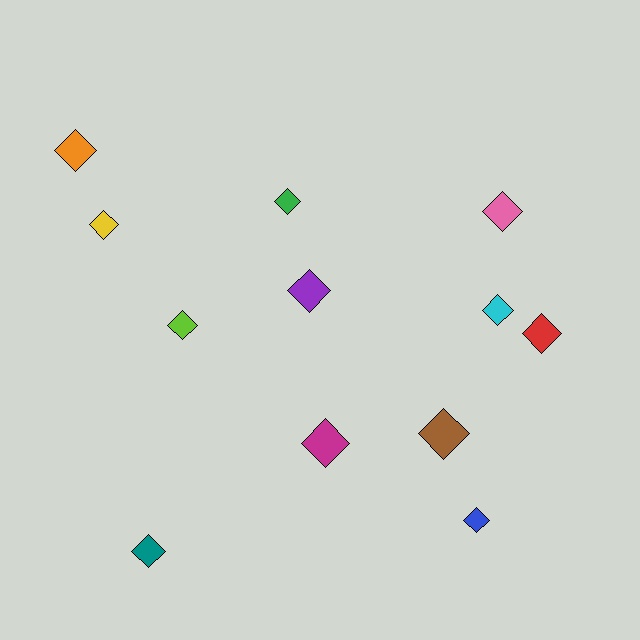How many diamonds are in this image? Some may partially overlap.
There are 12 diamonds.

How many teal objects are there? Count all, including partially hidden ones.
There is 1 teal object.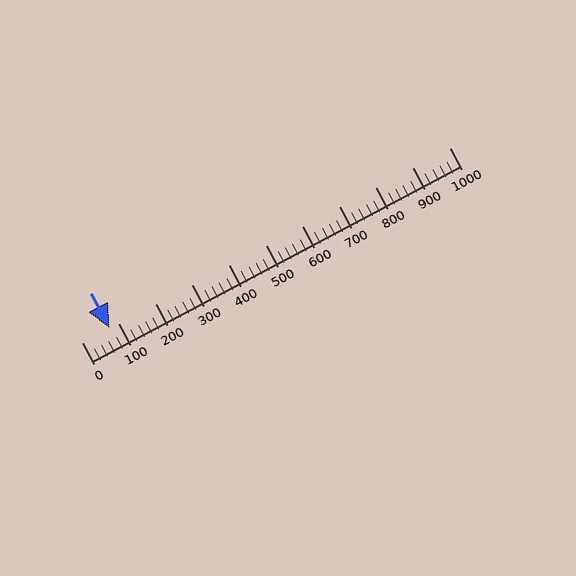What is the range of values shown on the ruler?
The ruler shows values from 0 to 1000.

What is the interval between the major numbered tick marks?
The major tick marks are spaced 100 units apart.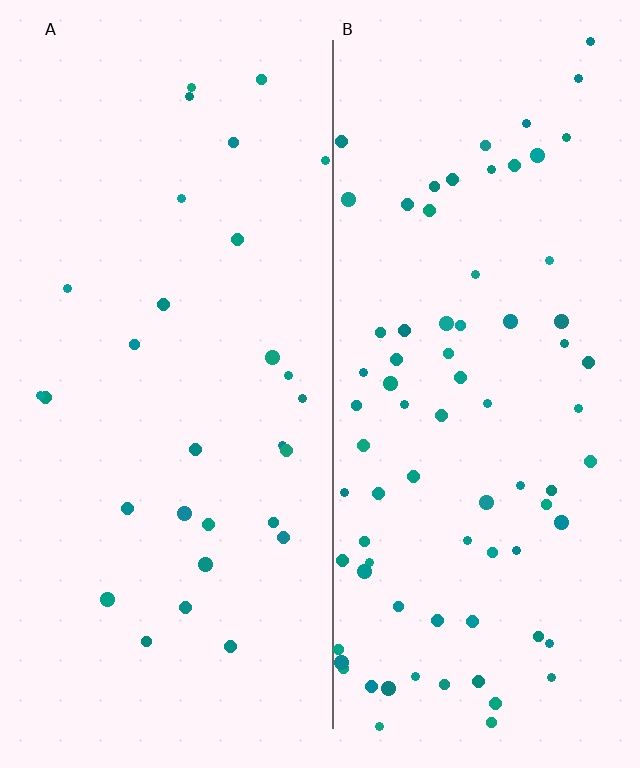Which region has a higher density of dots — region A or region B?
B (the right).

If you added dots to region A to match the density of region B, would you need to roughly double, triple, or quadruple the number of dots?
Approximately triple.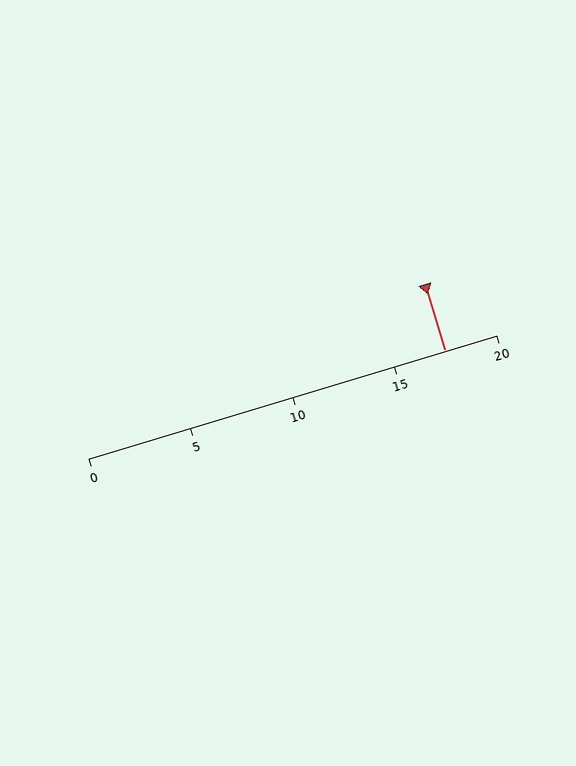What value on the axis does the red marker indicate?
The marker indicates approximately 17.5.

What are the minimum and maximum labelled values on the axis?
The axis runs from 0 to 20.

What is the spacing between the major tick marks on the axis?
The major ticks are spaced 5 apart.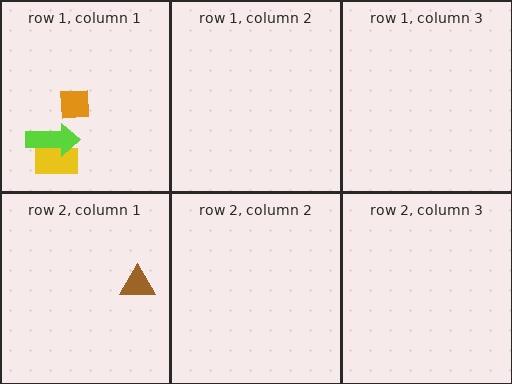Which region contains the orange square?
The row 1, column 1 region.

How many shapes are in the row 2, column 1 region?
1.